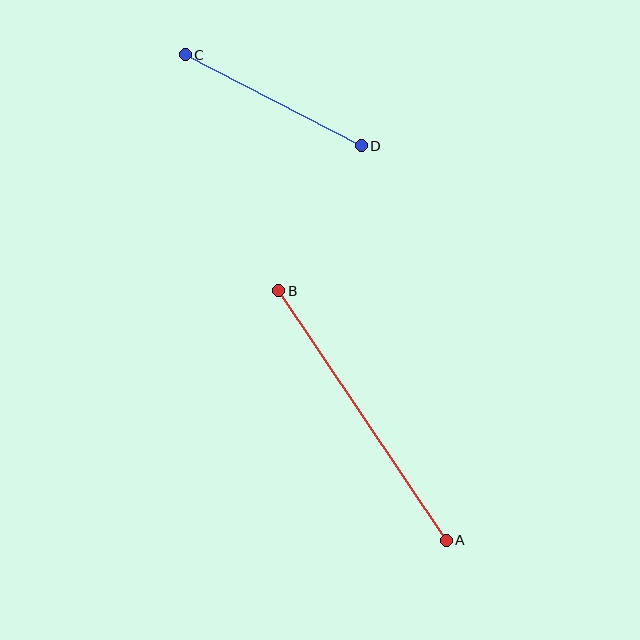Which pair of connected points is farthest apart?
Points A and B are farthest apart.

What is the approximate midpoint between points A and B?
The midpoint is at approximately (363, 415) pixels.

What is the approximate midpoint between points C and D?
The midpoint is at approximately (273, 100) pixels.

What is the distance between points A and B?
The distance is approximately 301 pixels.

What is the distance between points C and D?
The distance is approximately 198 pixels.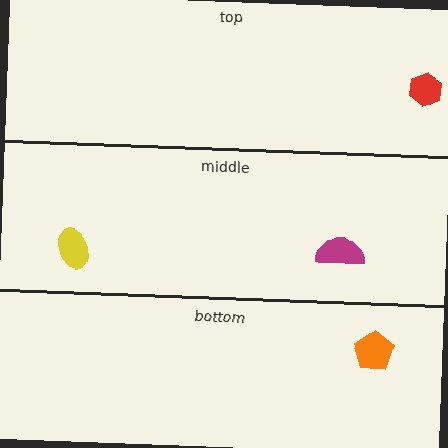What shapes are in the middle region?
The magenta semicircle, the yellow ellipse.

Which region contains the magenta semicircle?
The middle region.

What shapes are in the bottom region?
The orange pentagon.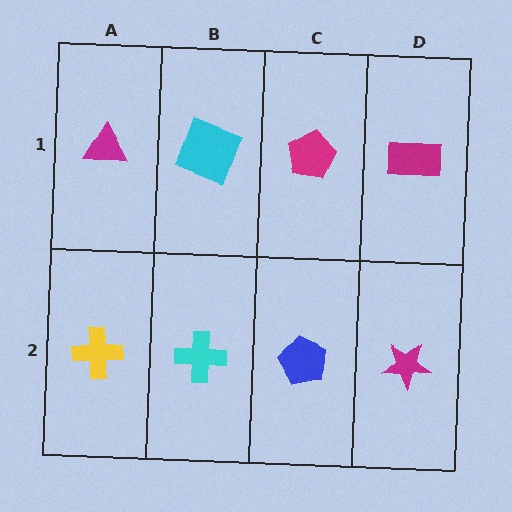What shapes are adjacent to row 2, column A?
A magenta triangle (row 1, column A), a cyan cross (row 2, column B).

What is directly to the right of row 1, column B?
A magenta pentagon.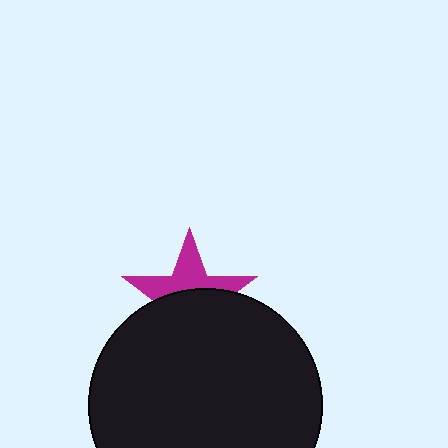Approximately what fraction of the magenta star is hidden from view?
Roughly 55% of the magenta star is hidden behind the black circle.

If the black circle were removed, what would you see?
You would see the complete magenta star.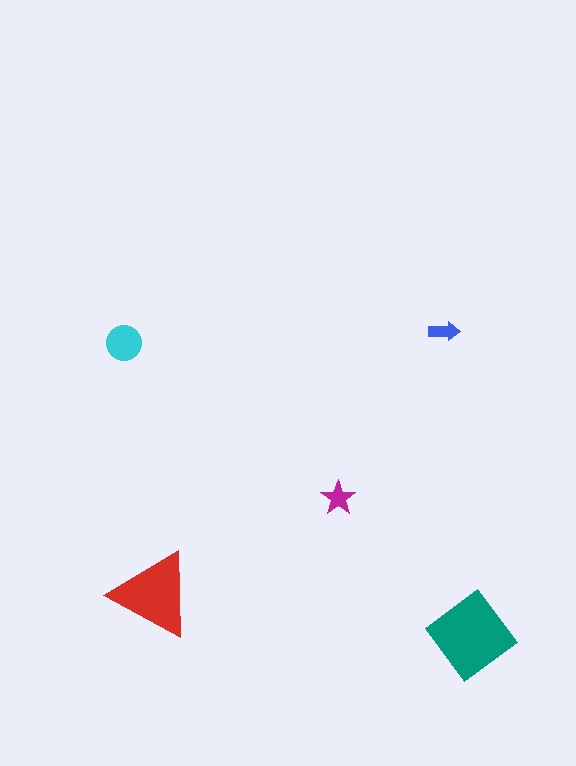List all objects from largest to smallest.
The teal diamond, the red triangle, the cyan circle, the magenta star, the blue arrow.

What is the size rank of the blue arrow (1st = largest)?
5th.